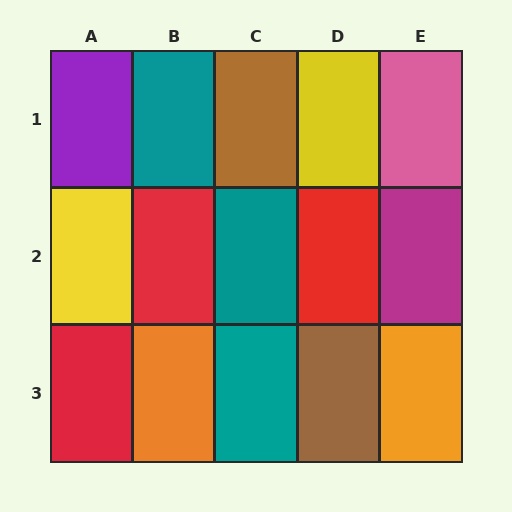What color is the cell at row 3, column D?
Brown.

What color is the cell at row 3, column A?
Red.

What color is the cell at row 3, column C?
Teal.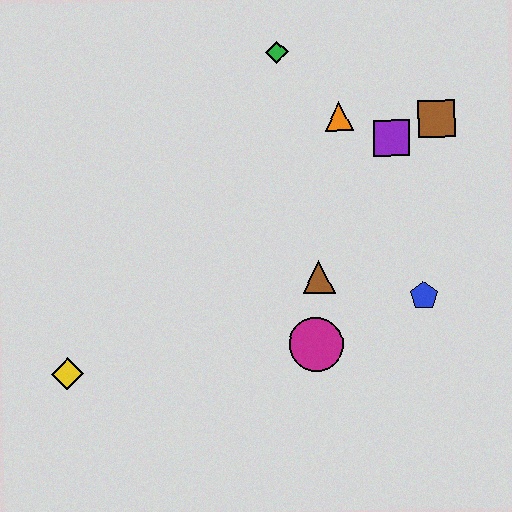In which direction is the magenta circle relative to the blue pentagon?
The magenta circle is to the left of the blue pentagon.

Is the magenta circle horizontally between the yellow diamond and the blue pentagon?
Yes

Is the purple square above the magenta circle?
Yes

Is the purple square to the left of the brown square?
Yes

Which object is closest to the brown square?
The purple square is closest to the brown square.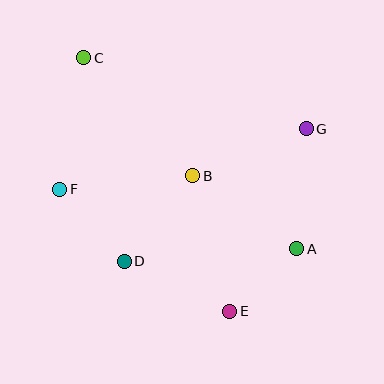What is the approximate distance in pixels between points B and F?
The distance between B and F is approximately 134 pixels.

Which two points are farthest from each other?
Points C and E are farthest from each other.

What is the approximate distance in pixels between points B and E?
The distance between B and E is approximately 141 pixels.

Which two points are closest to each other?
Points A and E are closest to each other.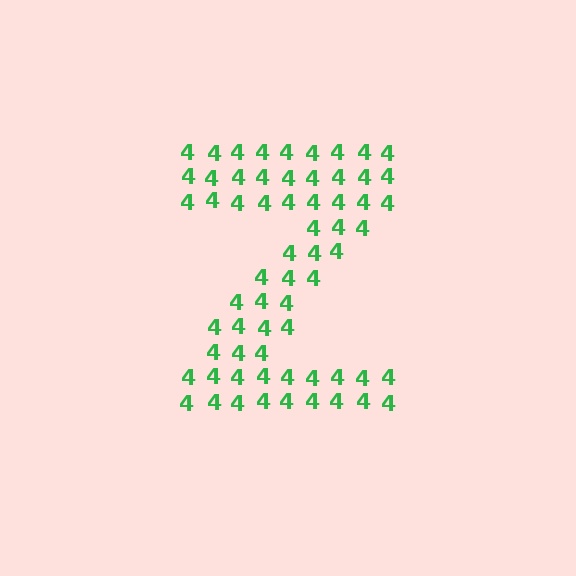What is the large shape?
The large shape is the letter Z.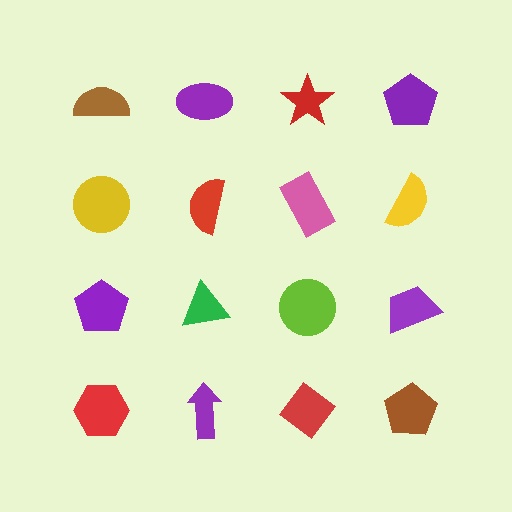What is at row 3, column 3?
A lime circle.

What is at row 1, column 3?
A red star.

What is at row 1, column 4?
A purple pentagon.